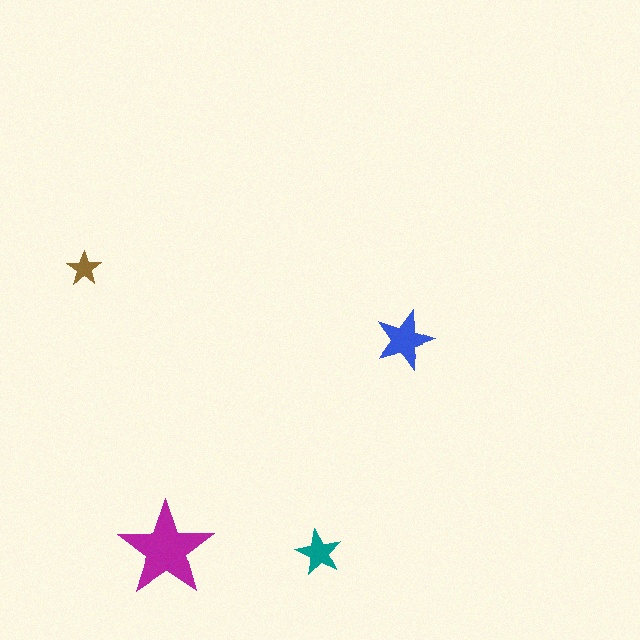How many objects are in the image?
There are 4 objects in the image.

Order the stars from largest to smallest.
the magenta one, the blue one, the teal one, the brown one.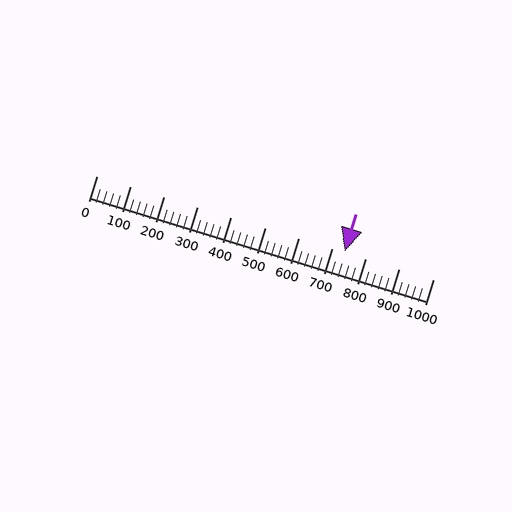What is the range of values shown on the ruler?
The ruler shows values from 0 to 1000.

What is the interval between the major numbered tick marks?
The major tick marks are spaced 100 units apart.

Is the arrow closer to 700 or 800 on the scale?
The arrow is closer to 700.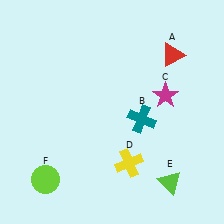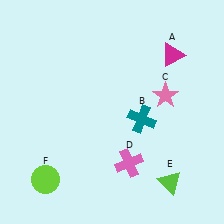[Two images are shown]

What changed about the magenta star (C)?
In Image 1, C is magenta. In Image 2, it changed to pink.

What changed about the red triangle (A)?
In Image 1, A is red. In Image 2, it changed to magenta.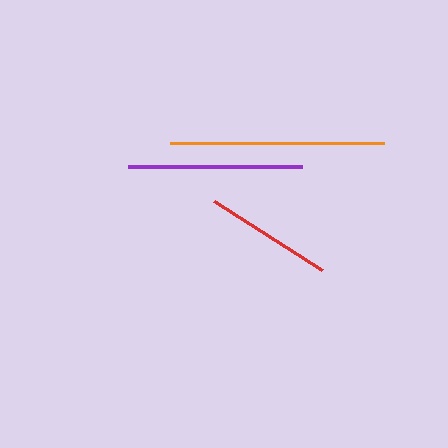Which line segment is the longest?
The orange line is the longest at approximately 214 pixels.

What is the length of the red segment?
The red segment is approximately 128 pixels long.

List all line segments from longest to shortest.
From longest to shortest: orange, purple, red.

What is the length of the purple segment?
The purple segment is approximately 174 pixels long.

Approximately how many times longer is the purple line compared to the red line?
The purple line is approximately 1.4 times the length of the red line.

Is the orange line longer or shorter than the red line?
The orange line is longer than the red line.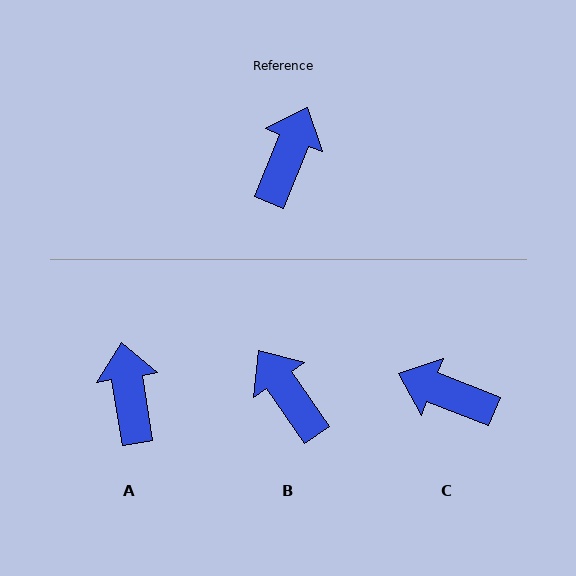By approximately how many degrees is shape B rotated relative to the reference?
Approximately 56 degrees counter-clockwise.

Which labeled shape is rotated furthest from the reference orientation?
C, about 90 degrees away.